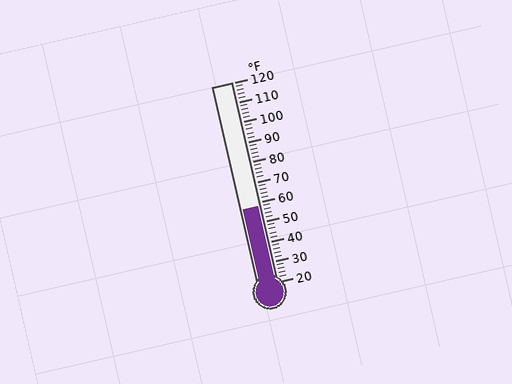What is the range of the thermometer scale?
The thermometer scale ranges from 20°F to 120°F.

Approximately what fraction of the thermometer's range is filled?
The thermometer is filled to approximately 40% of its range.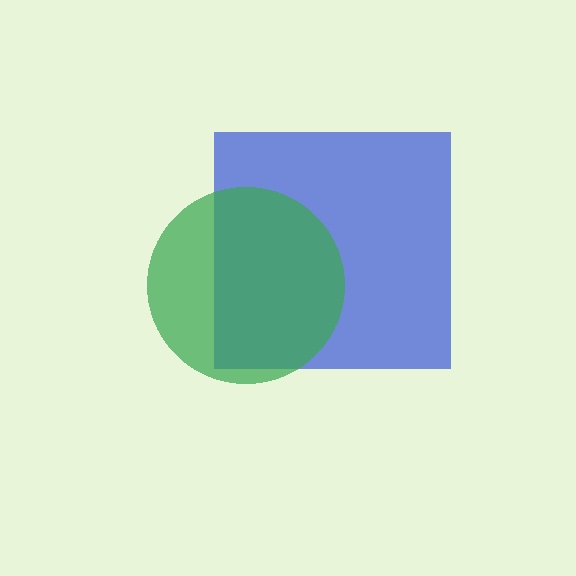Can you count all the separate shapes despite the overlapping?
Yes, there are 2 separate shapes.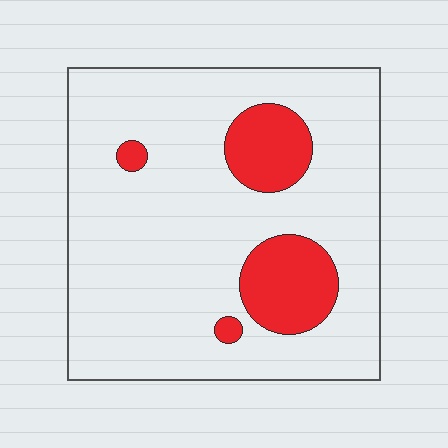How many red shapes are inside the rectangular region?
4.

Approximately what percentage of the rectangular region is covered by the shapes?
Approximately 15%.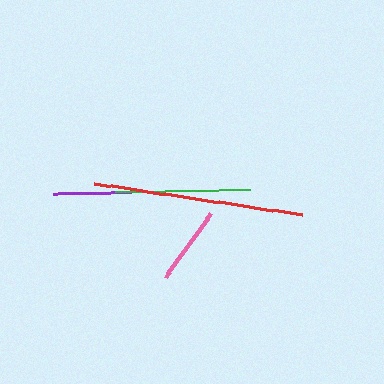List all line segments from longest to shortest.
From longest to shortest: red, green, pink, purple.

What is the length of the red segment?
The red segment is approximately 211 pixels long.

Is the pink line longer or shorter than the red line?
The red line is longer than the pink line.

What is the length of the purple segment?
The purple segment is approximately 78 pixels long.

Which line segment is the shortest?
The purple line is the shortest at approximately 78 pixels.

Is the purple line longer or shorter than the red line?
The red line is longer than the purple line.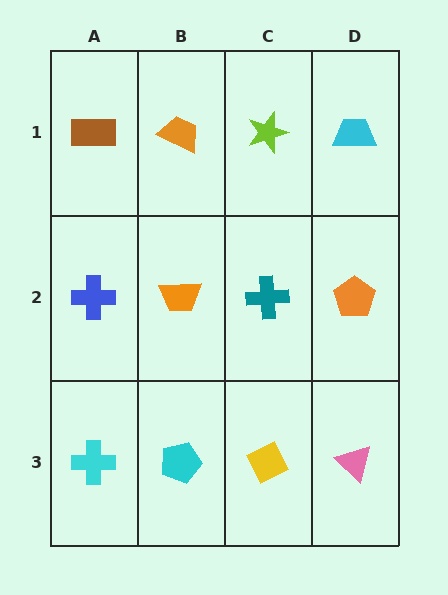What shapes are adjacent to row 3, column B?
An orange trapezoid (row 2, column B), a cyan cross (row 3, column A), a yellow diamond (row 3, column C).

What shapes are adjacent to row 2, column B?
An orange trapezoid (row 1, column B), a cyan pentagon (row 3, column B), a blue cross (row 2, column A), a teal cross (row 2, column C).